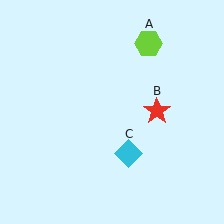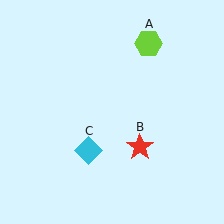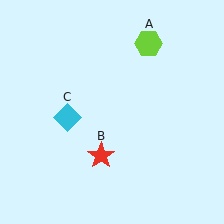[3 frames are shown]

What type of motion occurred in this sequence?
The red star (object B), cyan diamond (object C) rotated clockwise around the center of the scene.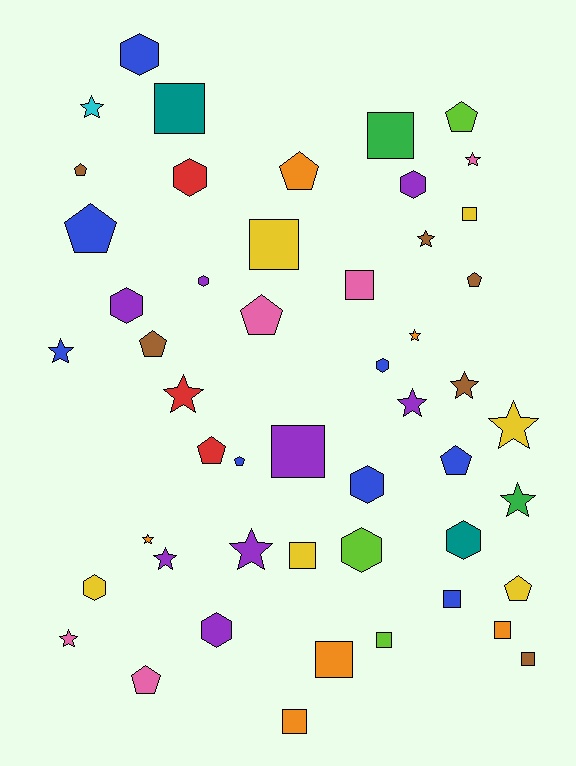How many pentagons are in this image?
There are 12 pentagons.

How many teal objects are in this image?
There are 2 teal objects.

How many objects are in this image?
There are 50 objects.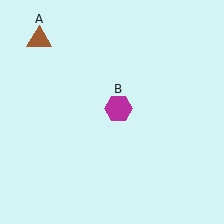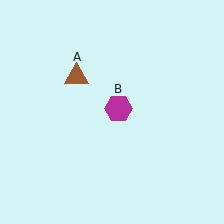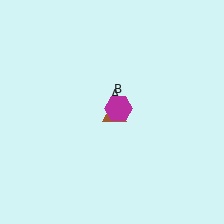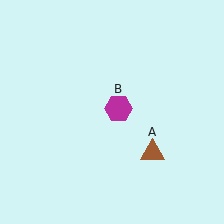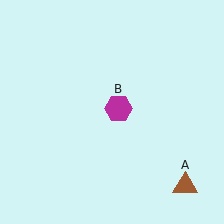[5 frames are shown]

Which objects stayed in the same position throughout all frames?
Magenta hexagon (object B) remained stationary.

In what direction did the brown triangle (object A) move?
The brown triangle (object A) moved down and to the right.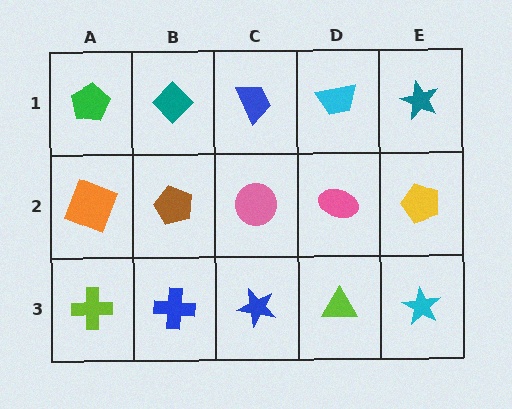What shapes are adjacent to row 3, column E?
A yellow pentagon (row 2, column E), a lime triangle (row 3, column D).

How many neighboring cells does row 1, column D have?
3.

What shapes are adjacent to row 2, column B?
A teal diamond (row 1, column B), a blue cross (row 3, column B), an orange square (row 2, column A), a pink circle (row 2, column C).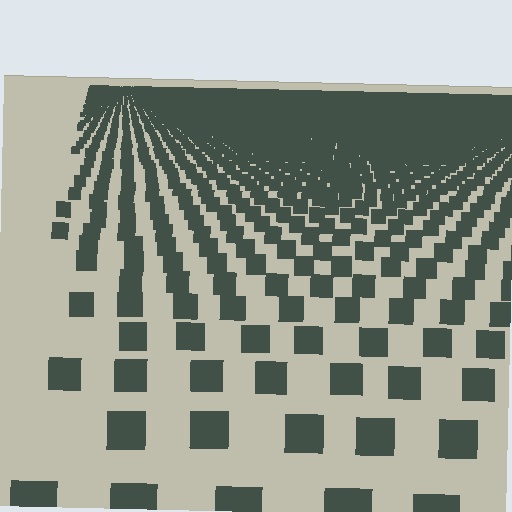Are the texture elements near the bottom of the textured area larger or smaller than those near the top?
Larger. Near the bottom, elements are closer to the viewer and appear at a bigger on-screen size.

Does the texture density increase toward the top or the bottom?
Density increases toward the top.